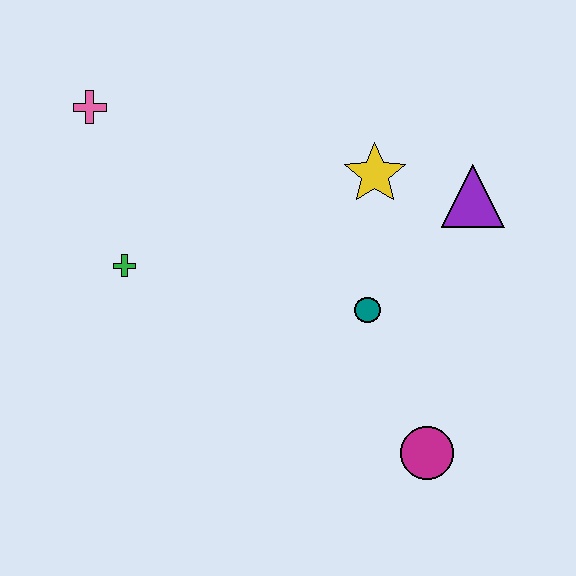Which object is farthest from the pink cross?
The magenta circle is farthest from the pink cross.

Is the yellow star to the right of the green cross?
Yes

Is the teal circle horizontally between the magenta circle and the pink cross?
Yes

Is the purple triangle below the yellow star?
Yes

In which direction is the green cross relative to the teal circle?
The green cross is to the left of the teal circle.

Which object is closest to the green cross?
The pink cross is closest to the green cross.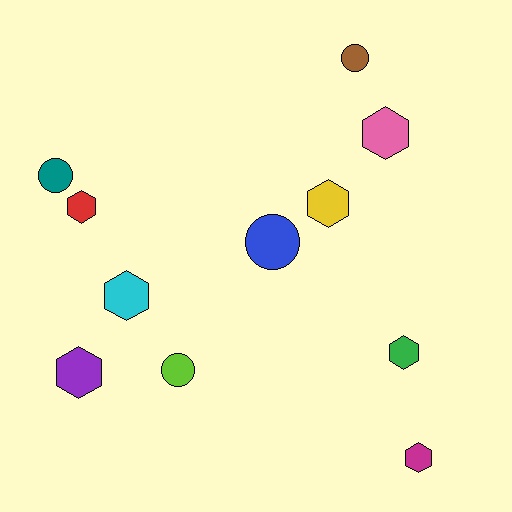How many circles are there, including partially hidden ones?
There are 4 circles.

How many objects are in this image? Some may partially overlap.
There are 11 objects.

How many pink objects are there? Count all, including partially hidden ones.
There is 1 pink object.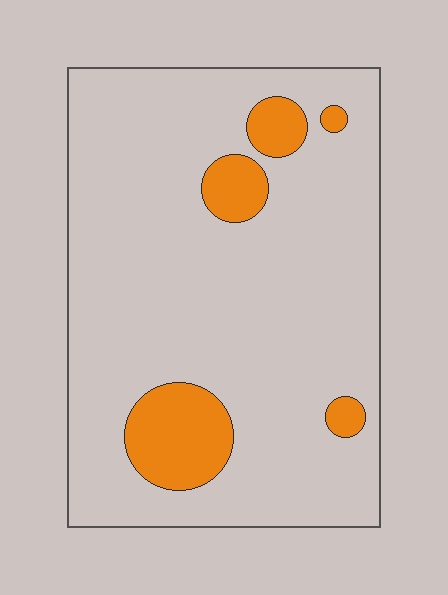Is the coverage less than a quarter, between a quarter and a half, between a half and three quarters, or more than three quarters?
Less than a quarter.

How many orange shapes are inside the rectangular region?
5.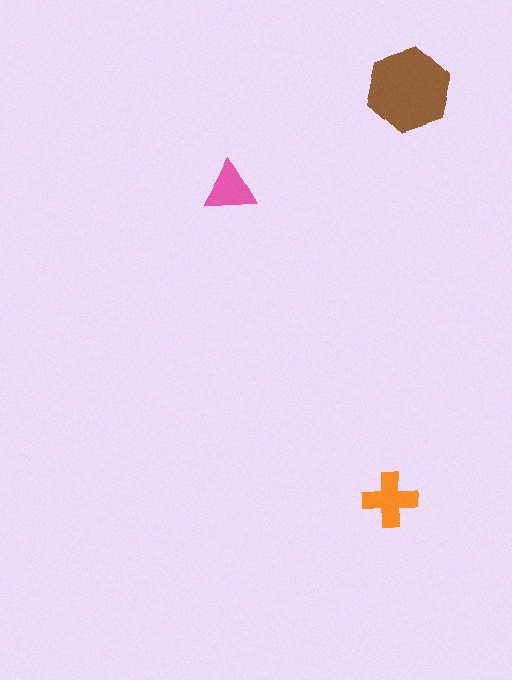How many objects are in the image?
There are 3 objects in the image.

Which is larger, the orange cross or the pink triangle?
The orange cross.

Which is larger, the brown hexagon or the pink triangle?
The brown hexagon.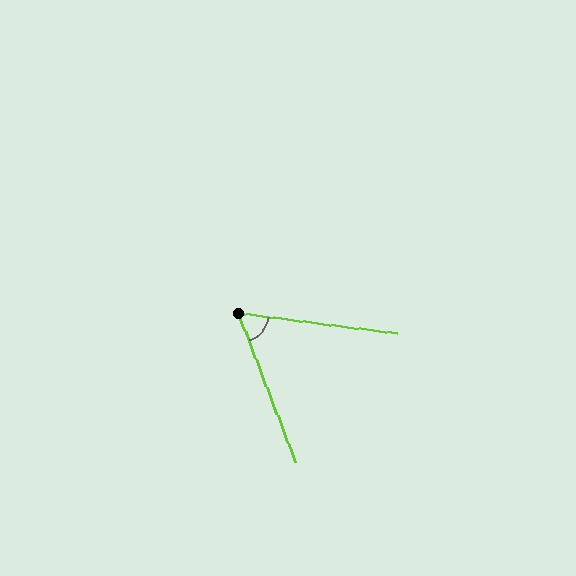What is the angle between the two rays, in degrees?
Approximately 61 degrees.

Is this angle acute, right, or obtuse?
It is acute.